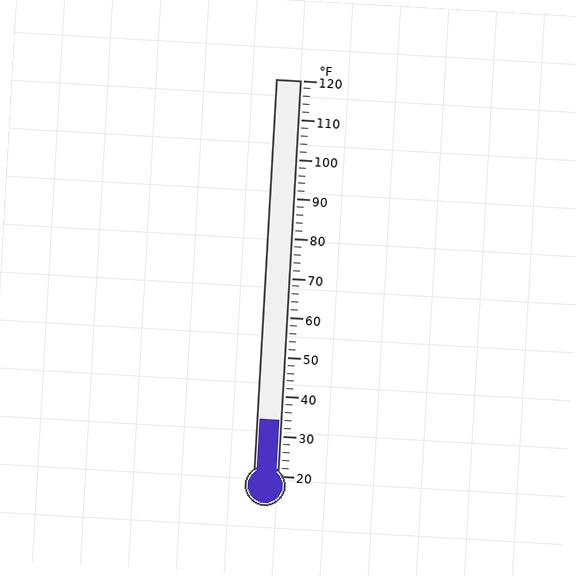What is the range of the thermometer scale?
The thermometer scale ranges from 20°F to 120°F.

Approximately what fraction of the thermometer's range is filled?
The thermometer is filled to approximately 15% of its range.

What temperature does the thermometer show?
The thermometer shows approximately 34°F.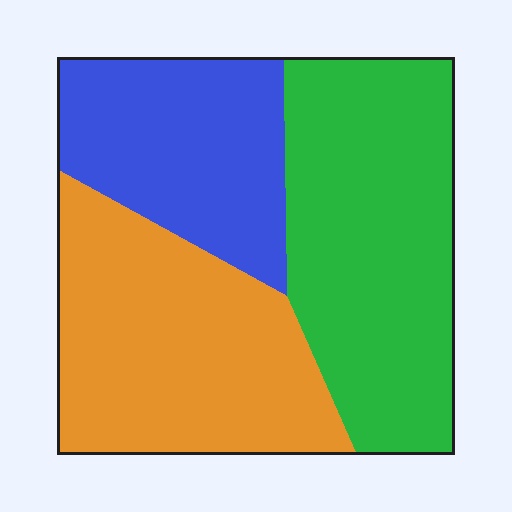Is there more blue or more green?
Green.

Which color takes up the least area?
Blue, at roughly 25%.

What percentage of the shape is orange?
Orange covers 36% of the shape.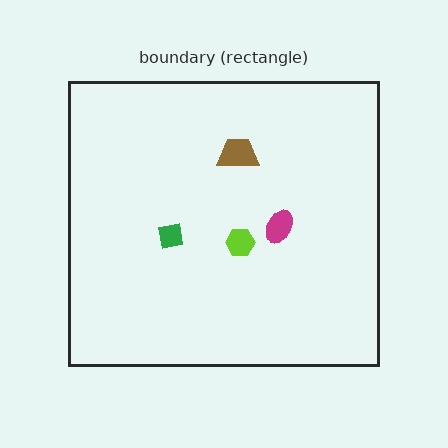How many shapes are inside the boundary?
4 inside, 0 outside.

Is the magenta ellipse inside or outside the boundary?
Inside.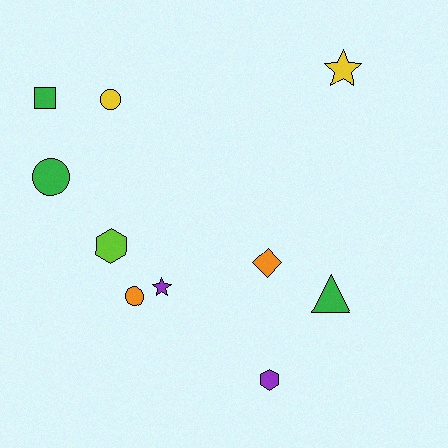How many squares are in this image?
There is 1 square.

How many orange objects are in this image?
There are 2 orange objects.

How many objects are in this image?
There are 10 objects.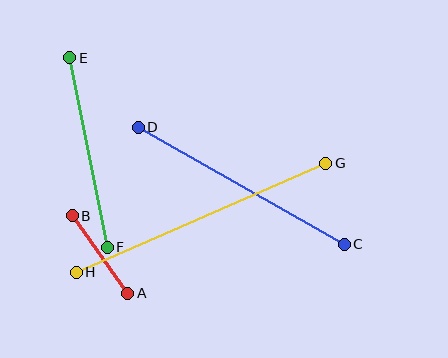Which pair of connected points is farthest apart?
Points G and H are farthest apart.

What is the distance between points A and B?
The distance is approximately 95 pixels.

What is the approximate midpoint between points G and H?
The midpoint is at approximately (201, 218) pixels.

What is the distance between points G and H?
The distance is approximately 272 pixels.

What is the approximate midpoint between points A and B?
The midpoint is at approximately (100, 254) pixels.